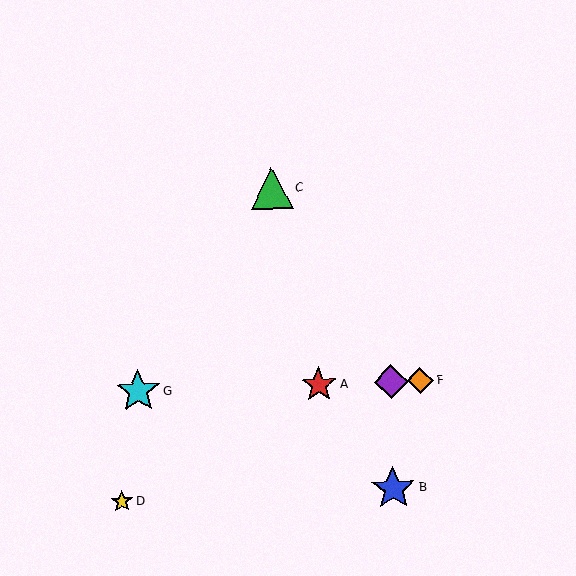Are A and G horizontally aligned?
Yes, both are at y≈385.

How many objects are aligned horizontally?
4 objects (A, E, F, G) are aligned horizontally.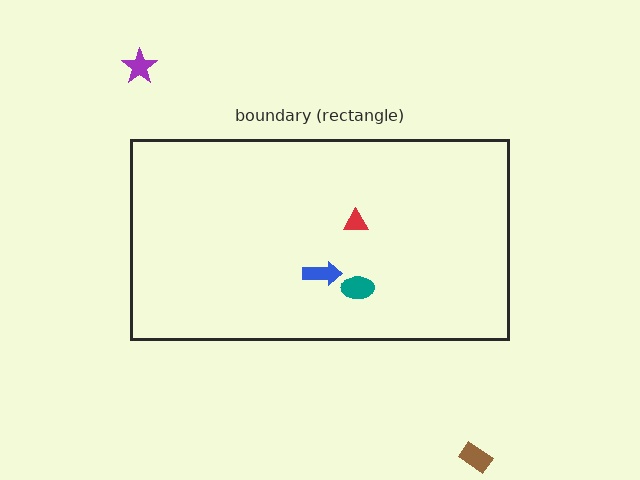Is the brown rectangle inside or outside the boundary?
Outside.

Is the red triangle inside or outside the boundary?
Inside.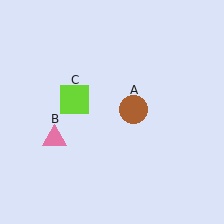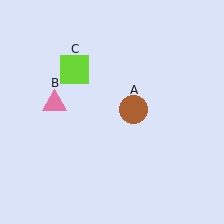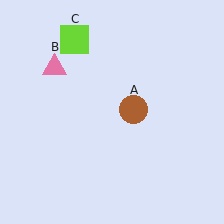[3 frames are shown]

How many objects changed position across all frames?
2 objects changed position: pink triangle (object B), lime square (object C).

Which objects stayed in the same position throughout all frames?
Brown circle (object A) remained stationary.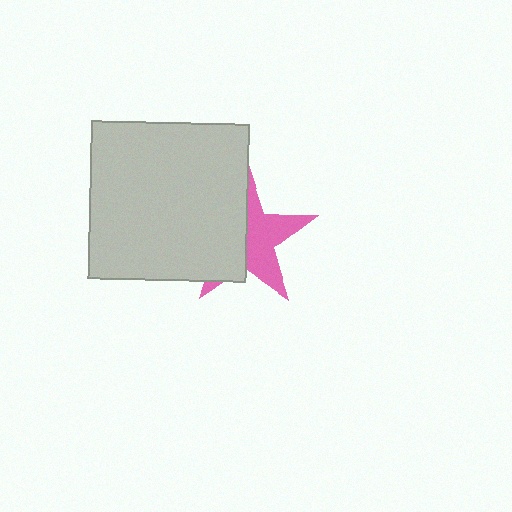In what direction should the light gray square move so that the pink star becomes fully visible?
The light gray square should move left. That is the shortest direction to clear the overlap and leave the pink star fully visible.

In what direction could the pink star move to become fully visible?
The pink star could move right. That would shift it out from behind the light gray square entirely.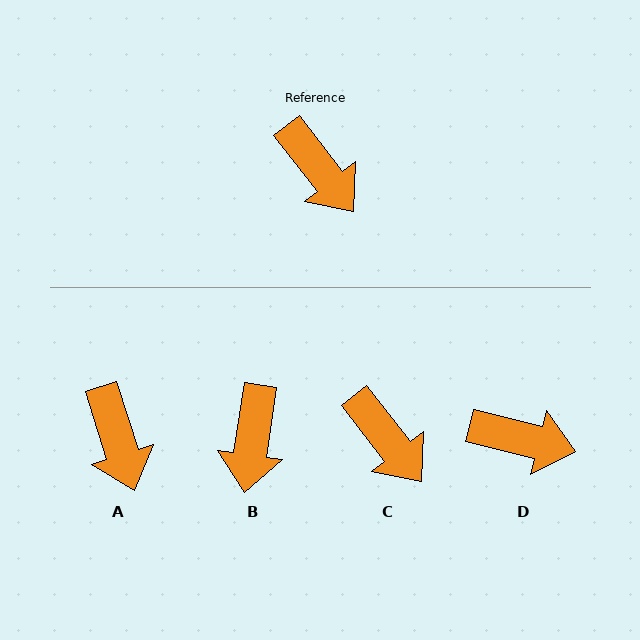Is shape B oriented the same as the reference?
No, it is off by about 46 degrees.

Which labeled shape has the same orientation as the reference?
C.